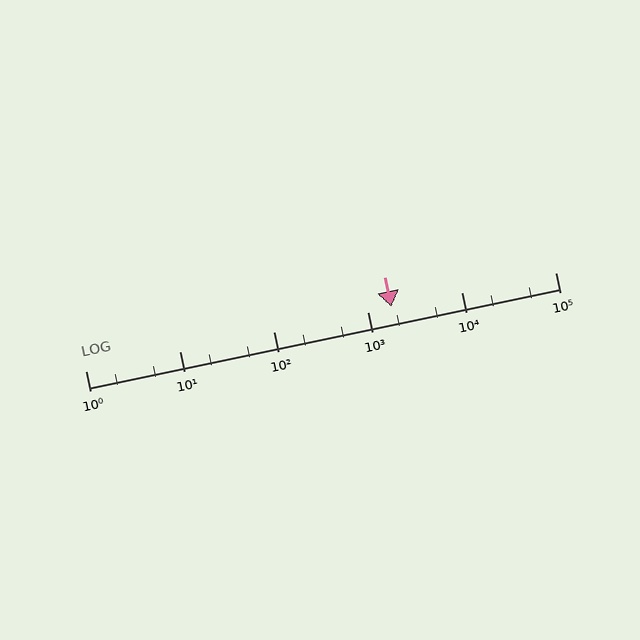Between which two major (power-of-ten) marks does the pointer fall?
The pointer is between 1000 and 10000.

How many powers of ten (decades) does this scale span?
The scale spans 5 decades, from 1 to 100000.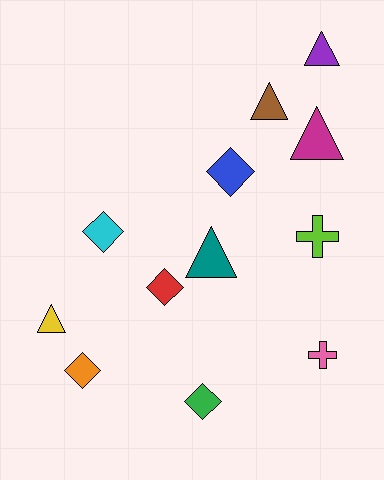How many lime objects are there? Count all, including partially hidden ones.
There is 1 lime object.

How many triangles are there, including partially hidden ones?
There are 5 triangles.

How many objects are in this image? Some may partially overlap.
There are 12 objects.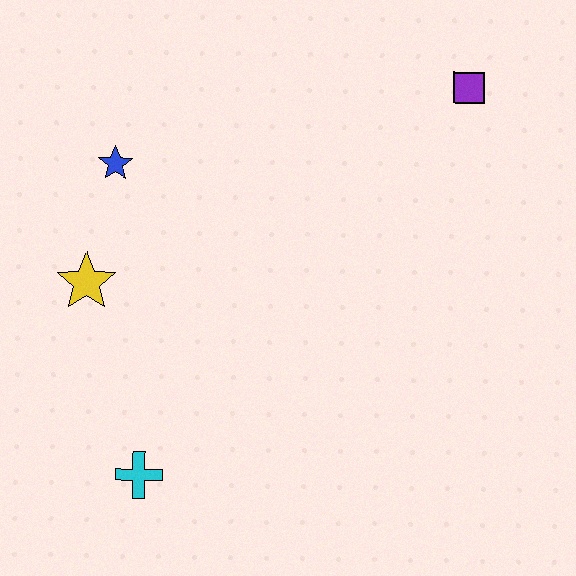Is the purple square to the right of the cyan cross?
Yes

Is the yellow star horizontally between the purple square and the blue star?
No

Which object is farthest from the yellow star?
The purple square is farthest from the yellow star.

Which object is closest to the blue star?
The yellow star is closest to the blue star.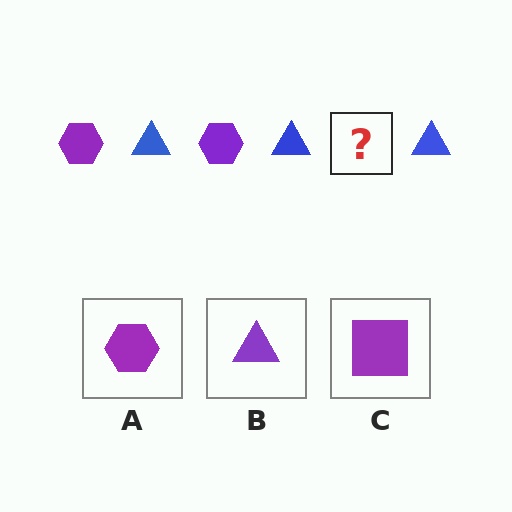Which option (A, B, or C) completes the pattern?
A.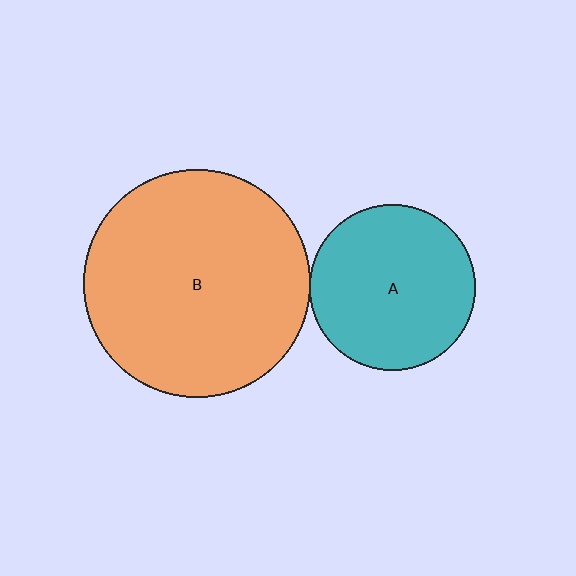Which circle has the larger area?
Circle B (orange).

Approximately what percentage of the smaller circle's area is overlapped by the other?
Approximately 5%.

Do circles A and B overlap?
Yes.